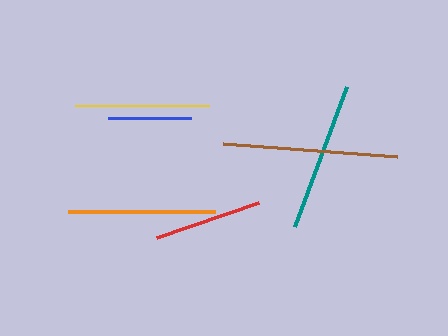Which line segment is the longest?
The brown line is the longest at approximately 175 pixels.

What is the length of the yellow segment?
The yellow segment is approximately 134 pixels long.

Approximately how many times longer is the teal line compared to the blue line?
The teal line is approximately 1.8 times the length of the blue line.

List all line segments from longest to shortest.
From longest to shortest: brown, teal, orange, yellow, red, blue.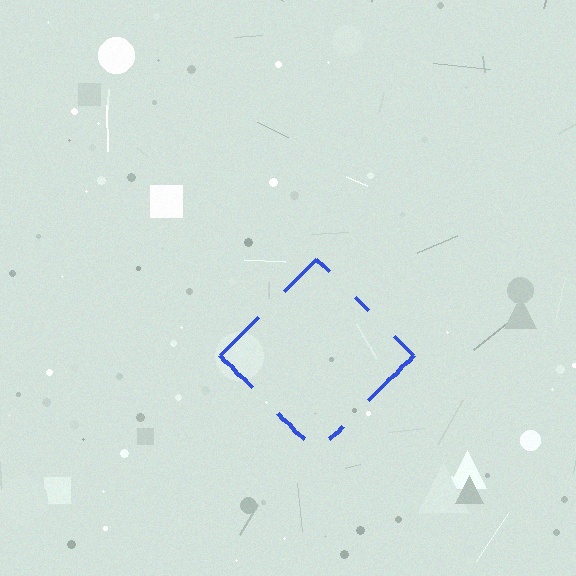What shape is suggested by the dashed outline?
The dashed outline suggests a diamond.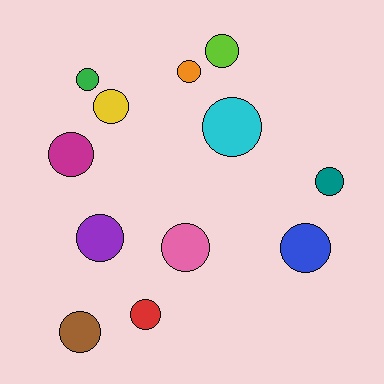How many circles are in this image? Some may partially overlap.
There are 12 circles.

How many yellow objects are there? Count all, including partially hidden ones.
There is 1 yellow object.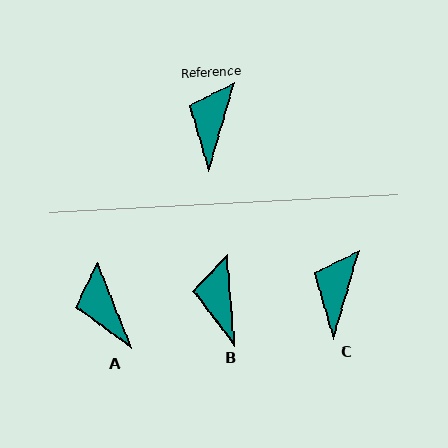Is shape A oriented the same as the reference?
No, it is off by about 37 degrees.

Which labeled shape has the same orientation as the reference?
C.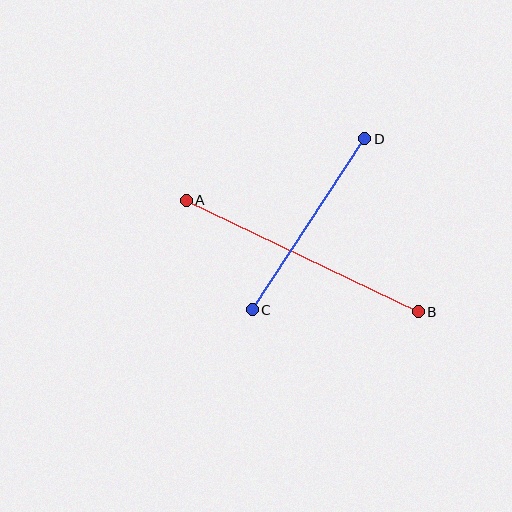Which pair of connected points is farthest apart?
Points A and B are farthest apart.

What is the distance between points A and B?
The distance is approximately 257 pixels.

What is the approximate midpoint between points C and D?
The midpoint is at approximately (309, 224) pixels.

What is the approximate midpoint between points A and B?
The midpoint is at approximately (302, 256) pixels.